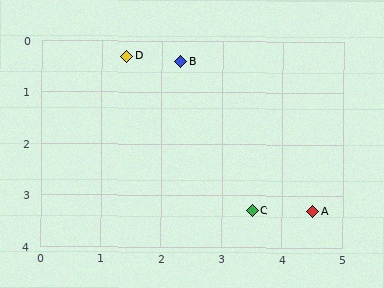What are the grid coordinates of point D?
Point D is at approximately (1.4, 0.3).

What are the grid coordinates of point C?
Point C is at approximately (3.5, 3.3).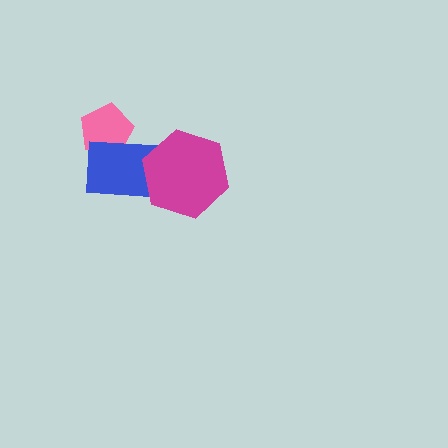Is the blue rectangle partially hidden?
Yes, it is partially covered by another shape.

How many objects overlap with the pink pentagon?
1 object overlaps with the pink pentagon.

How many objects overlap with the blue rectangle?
2 objects overlap with the blue rectangle.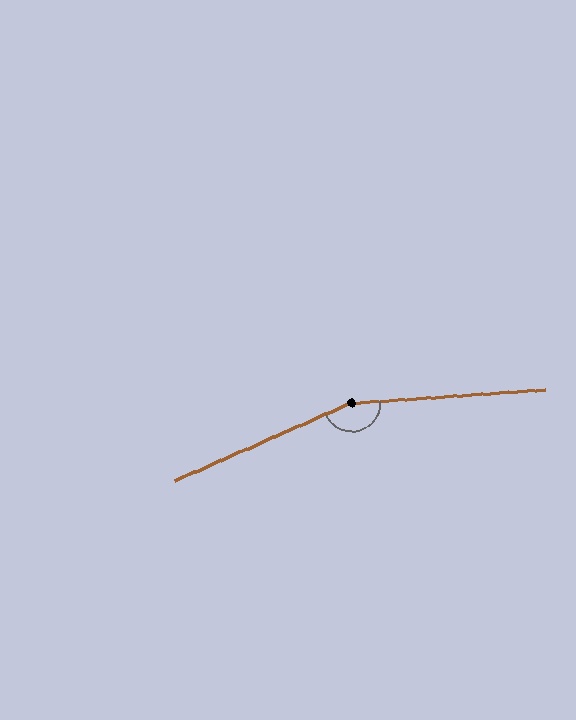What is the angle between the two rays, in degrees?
Approximately 160 degrees.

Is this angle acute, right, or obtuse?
It is obtuse.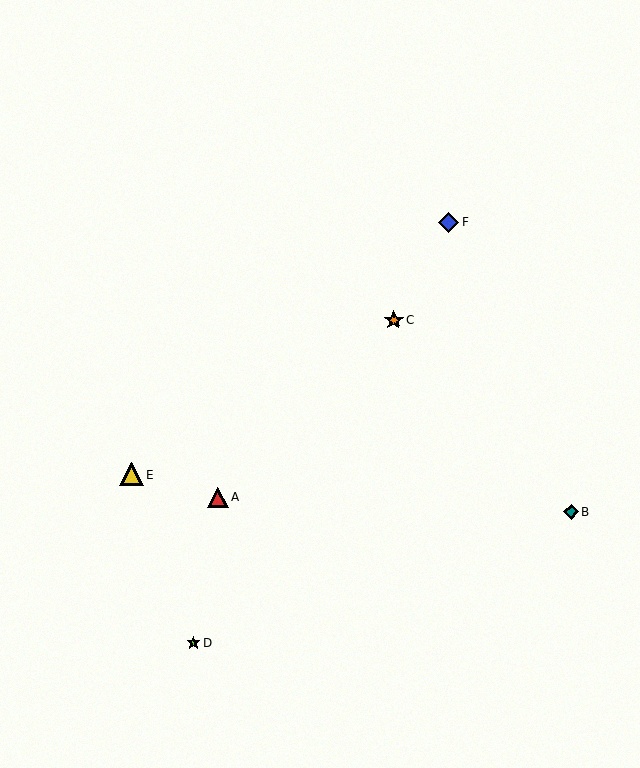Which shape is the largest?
The yellow triangle (labeled E) is the largest.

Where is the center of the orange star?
The center of the orange star is at (393, 320).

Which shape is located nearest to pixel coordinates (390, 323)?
The orange star (labeled C) at (393, 320) is nearest to that location.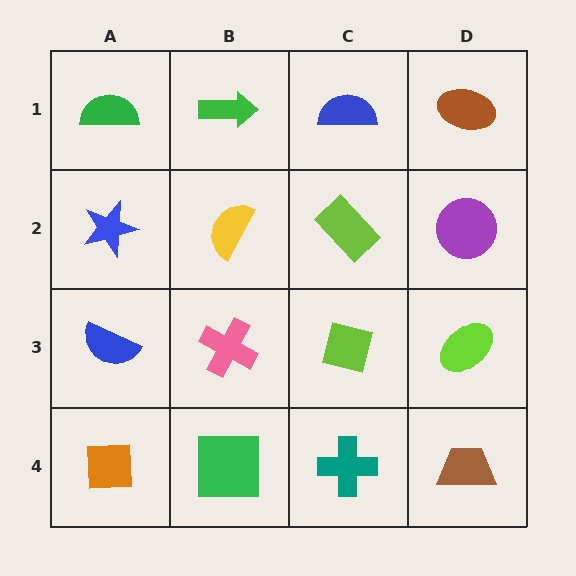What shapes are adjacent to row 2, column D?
A brown ellipse (row 1, column D), a lime ellipse (row 3, column D), a lime rectangle (row 2, column C).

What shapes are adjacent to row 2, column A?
A green semicircle (row 1, column A), a blue semicircle (row 3, column A), a yellow semicircle (row 2, column B).